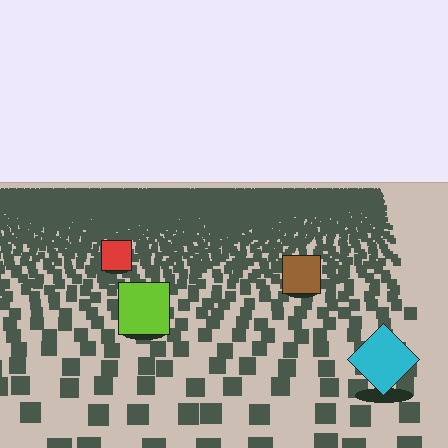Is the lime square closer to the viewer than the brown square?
Yes. The lime square is closer — you can tell from the texture gradient: the ground texture is coarser near it.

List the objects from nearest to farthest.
From nearest to farthest: the cyan diamond, the lime square, the brown square, the red square.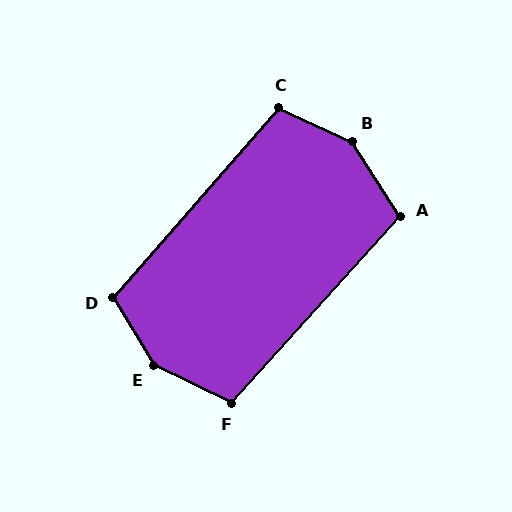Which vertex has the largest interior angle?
E, at approximately 148 degrees.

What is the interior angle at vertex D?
Approximately 107 degrees (obtuse).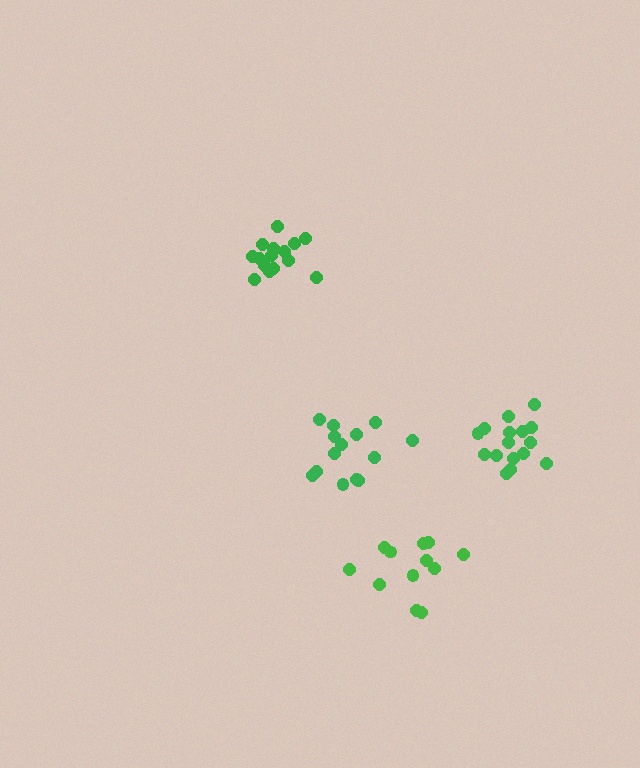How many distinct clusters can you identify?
There are 4 distinct clusters.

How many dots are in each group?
Group 1: 16 dots, Group 2: 12 dots, Group 3: 15 dots, Group 4: 14 dots (57 total).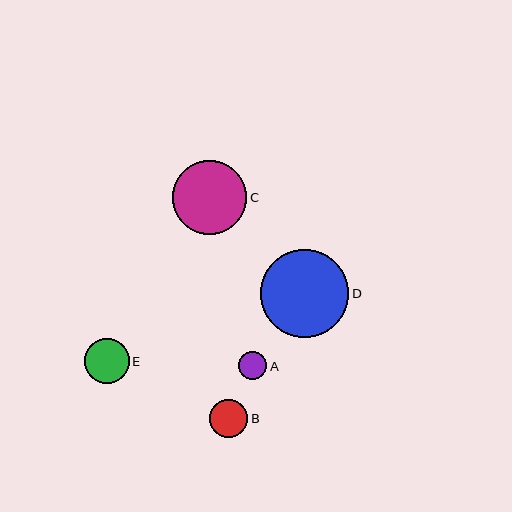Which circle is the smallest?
Circle A is the smallest with a size of approximately 28 pixels.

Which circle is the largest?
Circle D is the largest with a size of approximately 88 pixels.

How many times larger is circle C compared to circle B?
Circle C is approximately 2.0 times the size of circle B.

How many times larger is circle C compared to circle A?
Circle C is approximately 2.7 times the size of circle A.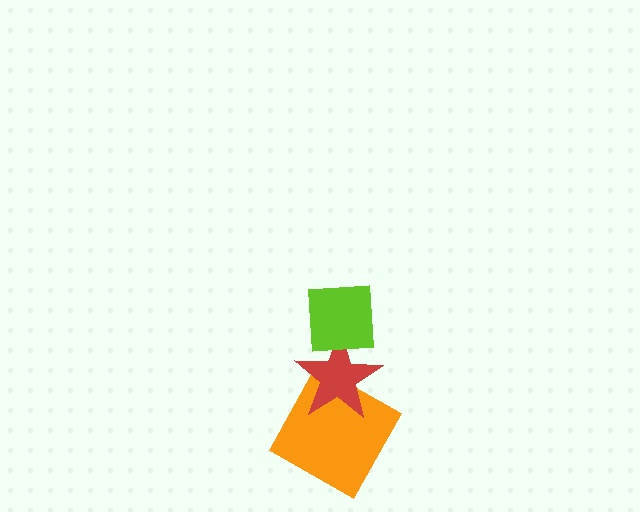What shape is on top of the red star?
The lime square is on top of the red star.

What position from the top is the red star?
The red star is 2nd from the top.